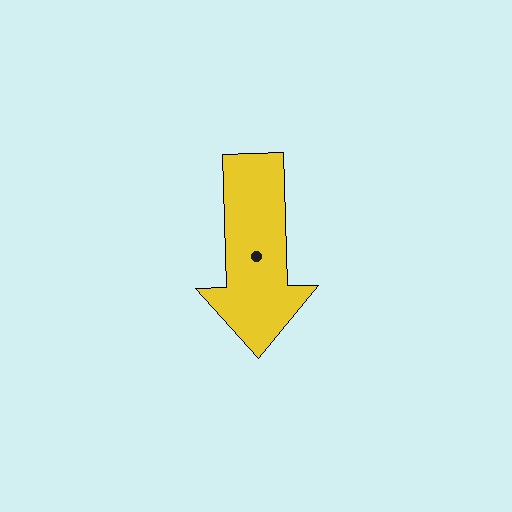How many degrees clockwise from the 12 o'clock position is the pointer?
Approximately 178 degrees.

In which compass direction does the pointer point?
South.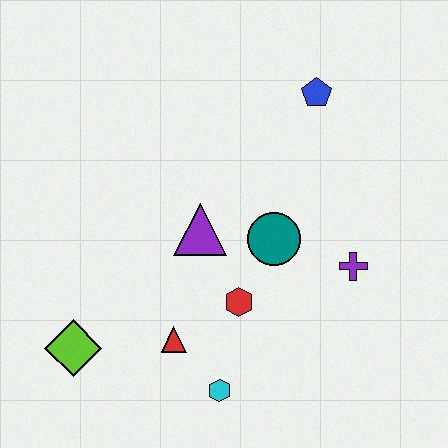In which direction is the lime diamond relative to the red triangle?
The lime diamond is to the left of the red triangle.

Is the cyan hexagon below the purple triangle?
Yes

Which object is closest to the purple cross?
The teal circle is closest to the purple cross.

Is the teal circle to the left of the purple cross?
Yes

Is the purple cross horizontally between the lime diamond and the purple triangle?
No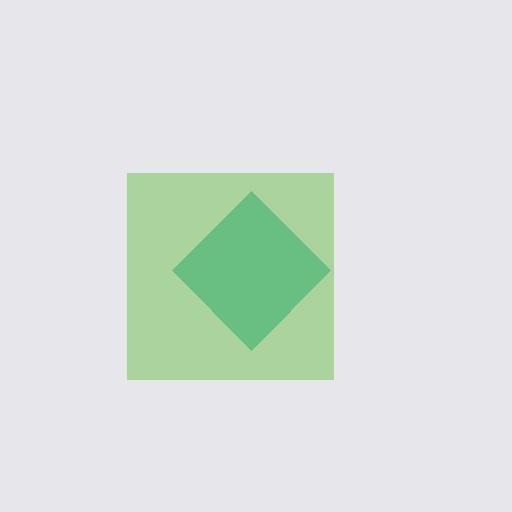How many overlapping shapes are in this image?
There are 2 overlapping shapes in the image.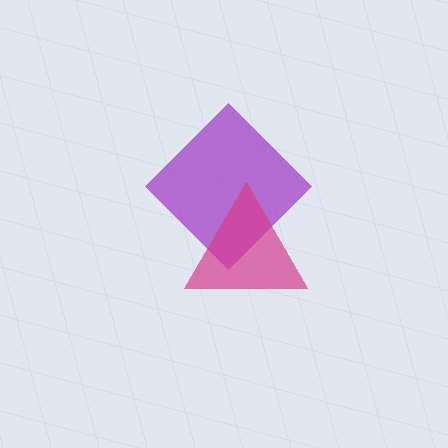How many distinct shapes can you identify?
There are 2 distinct shapes: a purple diamond, a magenta triangle.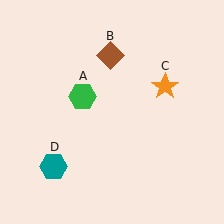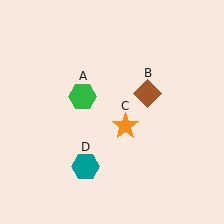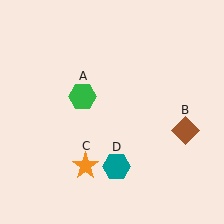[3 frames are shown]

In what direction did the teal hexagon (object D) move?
The teal hexagon (object D) moved right.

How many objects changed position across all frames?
3 objects changed position: brown diamond (object B), orange star (object C), teal hexagon (object D).